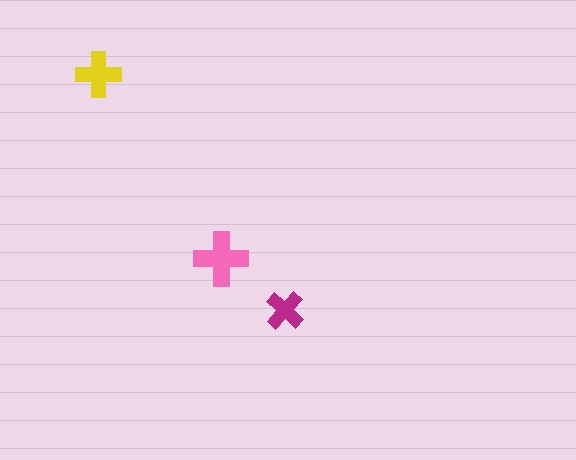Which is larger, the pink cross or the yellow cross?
The pink one.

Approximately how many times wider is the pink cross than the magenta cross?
About 1.5 times wider.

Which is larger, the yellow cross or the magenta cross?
The yellow one.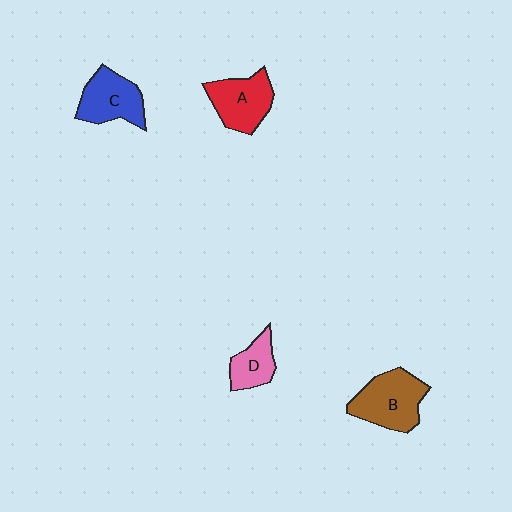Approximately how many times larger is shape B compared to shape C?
Approximately 1.2 times.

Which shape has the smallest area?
Shape D (pink).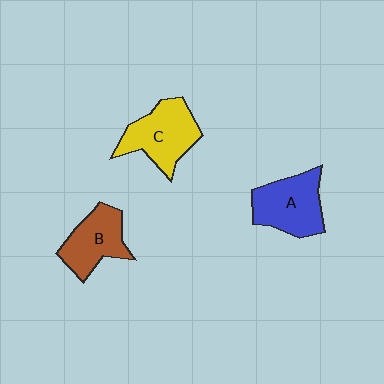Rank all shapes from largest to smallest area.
From largest to smallest: C (yellow), A (blue), B (brown).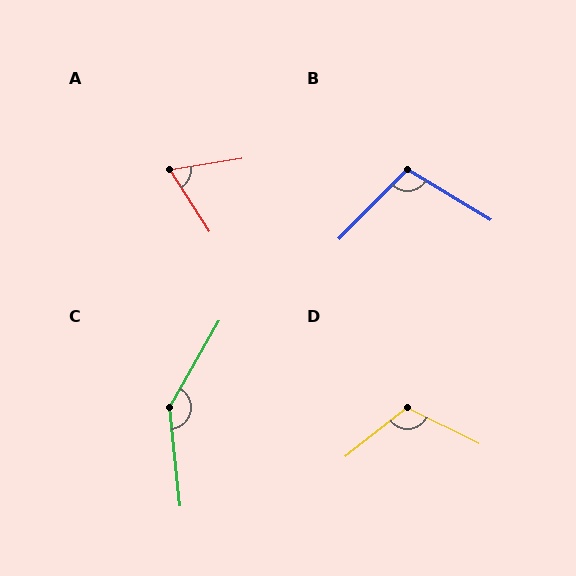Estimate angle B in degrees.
Approximately 103 degrees.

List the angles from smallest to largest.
A (67°), B (103°), D (116°), C (144°).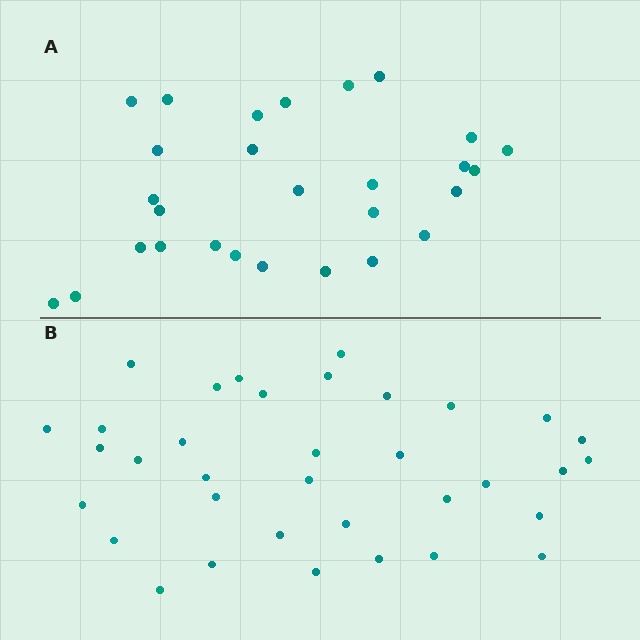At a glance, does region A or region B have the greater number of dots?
Region B (the bottom region) has more dots.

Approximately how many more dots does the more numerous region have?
Region B has roughly 8 or so more dots than region A.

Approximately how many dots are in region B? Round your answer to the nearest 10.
About 40 dots. (The exact count is 35, which rounds to 40.)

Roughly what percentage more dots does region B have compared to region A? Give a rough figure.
About 25% more.